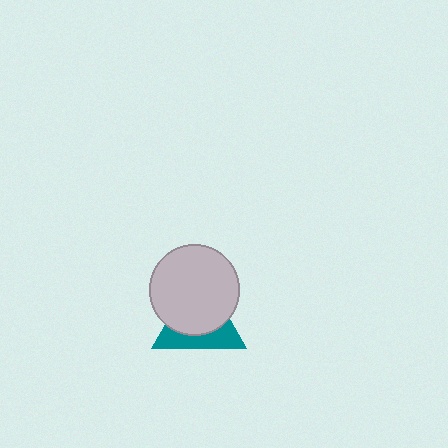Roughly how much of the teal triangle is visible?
A small part of it is visible (roughly 40%).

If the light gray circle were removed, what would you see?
You would see the complete teal triangle.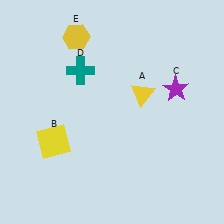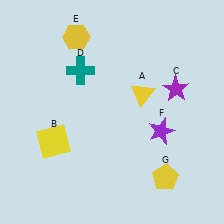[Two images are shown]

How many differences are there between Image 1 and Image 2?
There are 2 differences between the two images.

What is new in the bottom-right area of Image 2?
A purple star (F) was added in the bottom-right area of Image 2.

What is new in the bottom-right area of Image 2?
A yellow pentagon (G) was added in the bottom-right area of Image 2.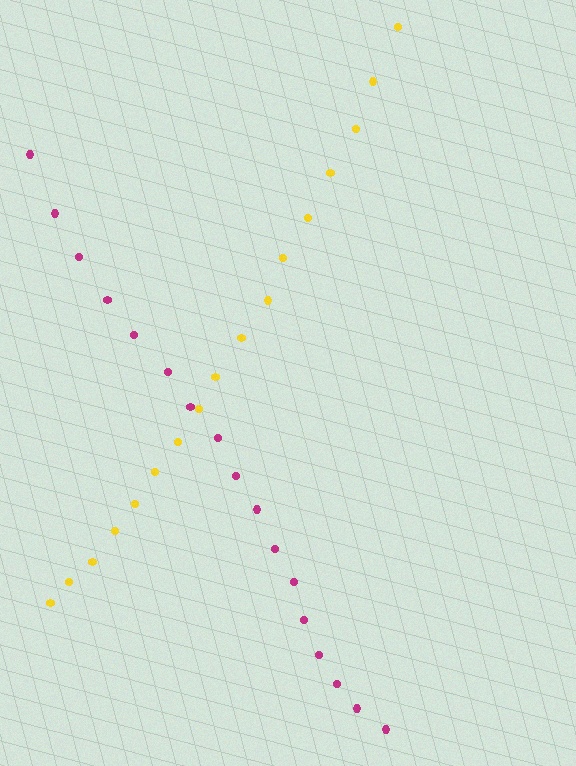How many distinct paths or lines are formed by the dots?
There are 2 distinct paths.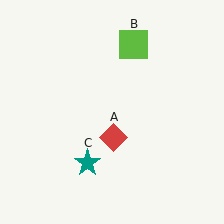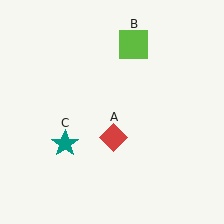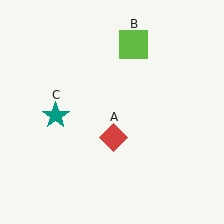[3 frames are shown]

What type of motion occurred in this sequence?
The teal star (object C) rotated clockwise around the center of the scene.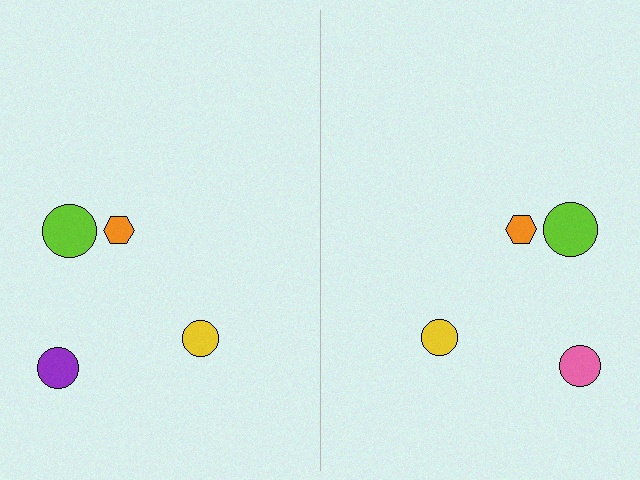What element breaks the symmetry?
The pink circle on the right side breaks the symmetry — its mirror counterpart is purple.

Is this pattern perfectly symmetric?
No, the pattern is not perfectly symmetric. The pink circle on the right side breaks the symmetry — its mirror counterpart is purple.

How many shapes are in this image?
There are 8 shapes in this image.